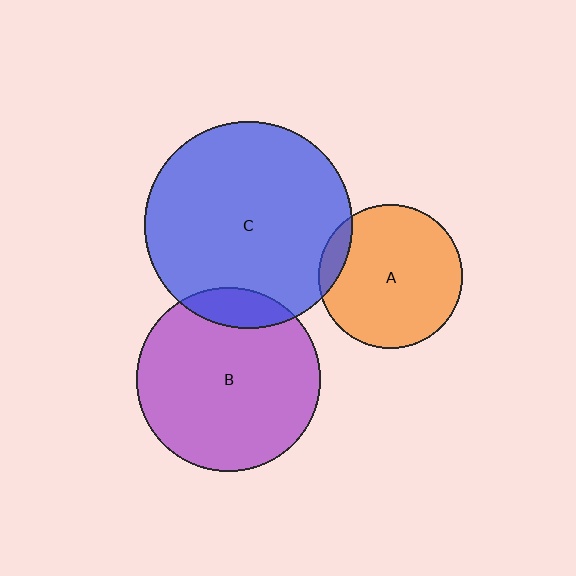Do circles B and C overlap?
Yes.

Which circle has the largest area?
Circle C (blue).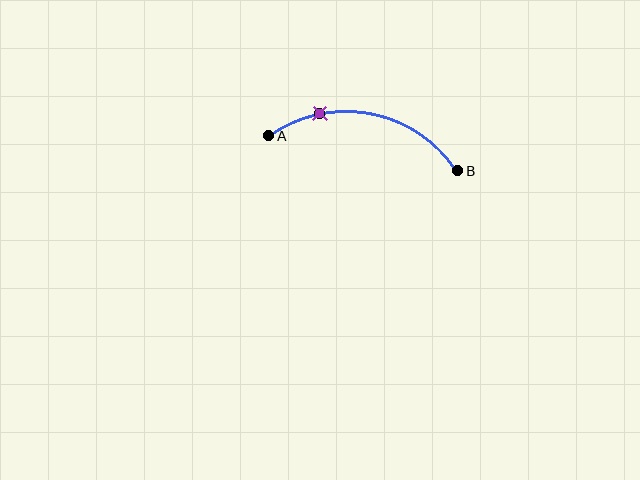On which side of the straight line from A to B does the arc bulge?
The arc bulges above the straight line connecting A and B.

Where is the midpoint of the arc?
The arc midpoint is the point on the curve farthest from the straight line joining A and B. It sits above that line.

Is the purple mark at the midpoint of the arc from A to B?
No. The purple mark lies on the arc but is closer to endpoint A. The arc midpoint would be at the point on the curve equidistant along the arc from both A and B.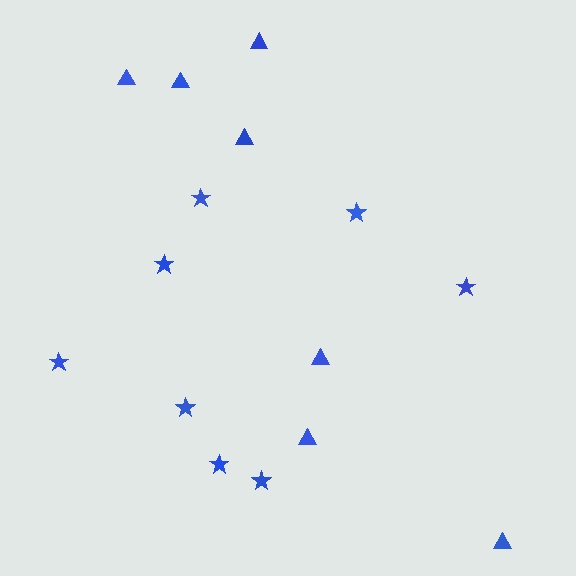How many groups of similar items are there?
There are 2 groups: one group of triangles (7) and one group of stars (8).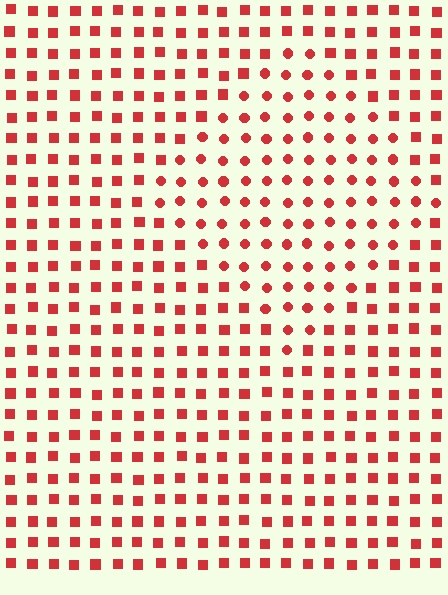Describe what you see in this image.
The image is filled with small red elements arranged in a uniform grid. A diamond-shaped region contains circles, while the surrounding area contains squares. The boundary is defined purely by the change in element shape.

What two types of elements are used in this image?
The image uses circles inside the diamond region and squares outside it.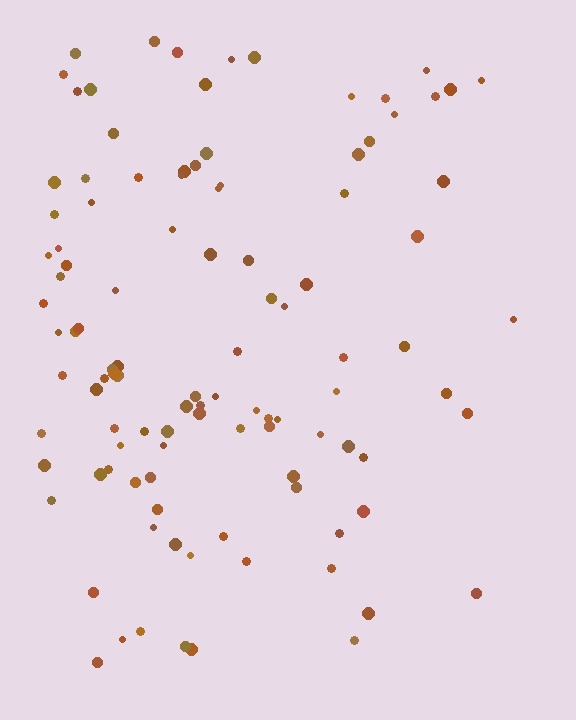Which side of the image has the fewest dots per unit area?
The right.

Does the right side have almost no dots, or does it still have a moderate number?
Still a moderate number, just noticeably fewer than the left.